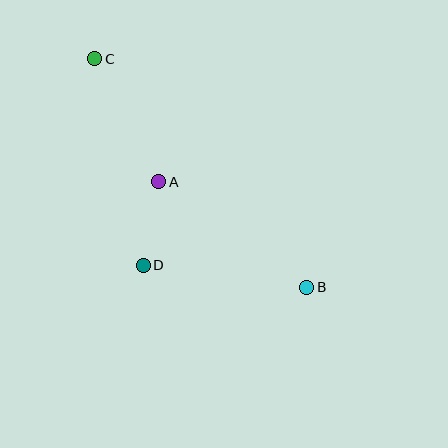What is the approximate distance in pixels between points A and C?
The distance between A and C is approximately 139 pixels.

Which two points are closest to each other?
Points A and D are closest to each other.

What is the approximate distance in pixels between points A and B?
The distance between A and B is approximately 182 pixels.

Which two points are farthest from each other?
Points B and C are farthest from each other.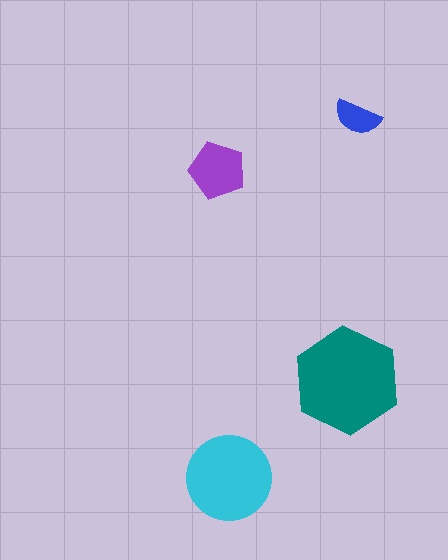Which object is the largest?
The teal hexagon.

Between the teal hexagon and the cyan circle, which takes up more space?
The teal hexagon.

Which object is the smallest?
The blue semicircle.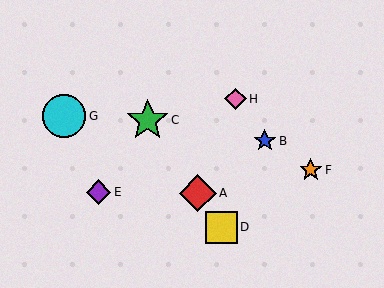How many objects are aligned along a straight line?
3 objects (A, C, D) are aligned along a straight line.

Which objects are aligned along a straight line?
Objects A, C, D are aligned along a straight line.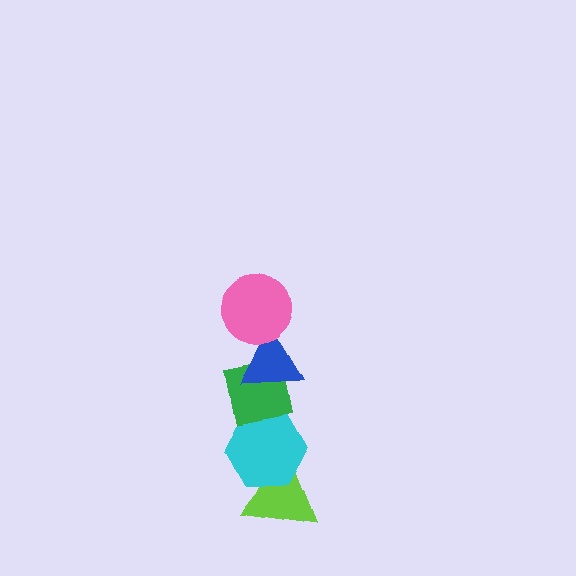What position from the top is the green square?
The green square is 3rd from the top.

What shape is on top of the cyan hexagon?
The green square is on top of the cyan hexagon.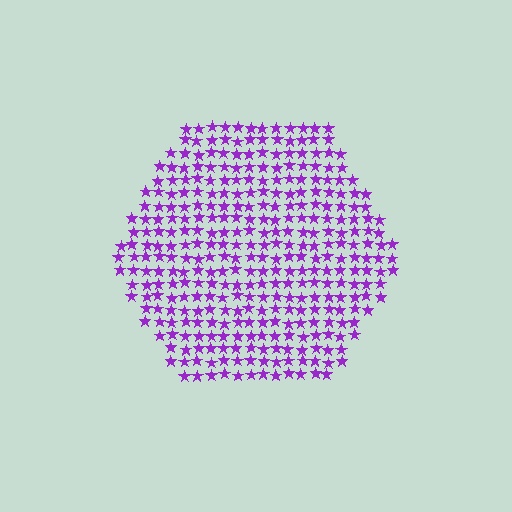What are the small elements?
The small elements are stars.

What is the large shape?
The large shape is a hexagon.